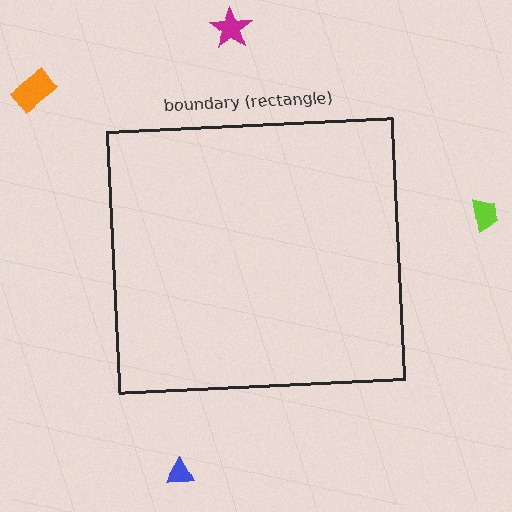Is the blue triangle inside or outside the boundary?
Outside.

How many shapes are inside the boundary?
0 inside, 4 outside.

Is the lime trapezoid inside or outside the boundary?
Outside.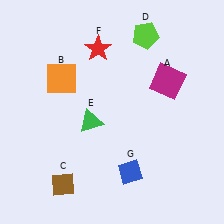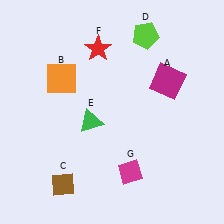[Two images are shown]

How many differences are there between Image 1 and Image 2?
There is 1 difference between the two images.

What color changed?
The diamond (G) changed from blue in Image 1 to magenta in Image 2.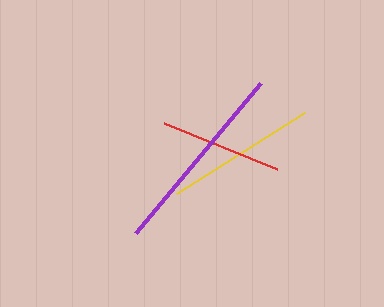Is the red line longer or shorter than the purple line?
The purple line is longer than the red line.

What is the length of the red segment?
The red segment is approximately 122 pixels long.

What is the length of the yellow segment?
The yellow segment is approximately 152 pixels long.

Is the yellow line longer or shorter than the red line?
The yellow line is longer than the red line.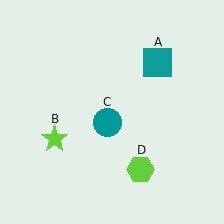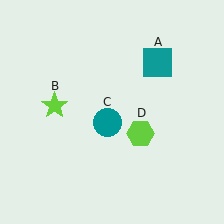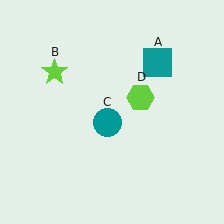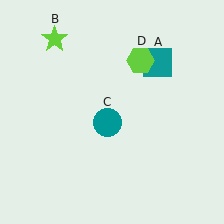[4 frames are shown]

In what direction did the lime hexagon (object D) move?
The lime hexagon (object D) moved up.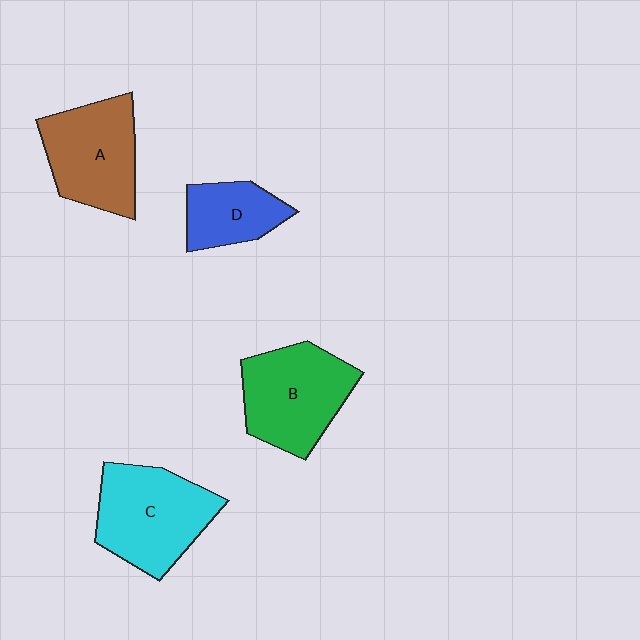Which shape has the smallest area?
Shape D (blue).